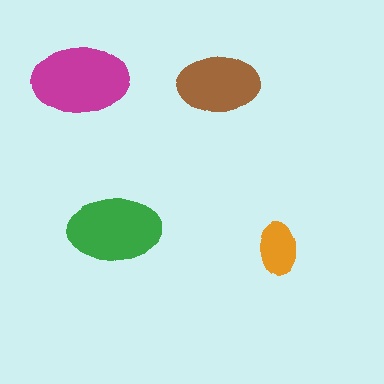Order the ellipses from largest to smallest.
the magenta one, the green one, the brown one, the orange one.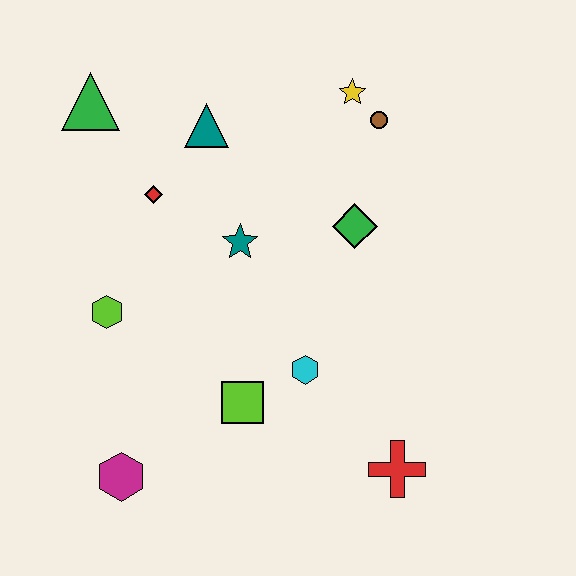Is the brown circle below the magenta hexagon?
No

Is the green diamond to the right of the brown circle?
No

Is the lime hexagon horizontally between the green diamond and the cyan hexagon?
No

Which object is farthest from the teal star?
The red cross is farthest from the teal star.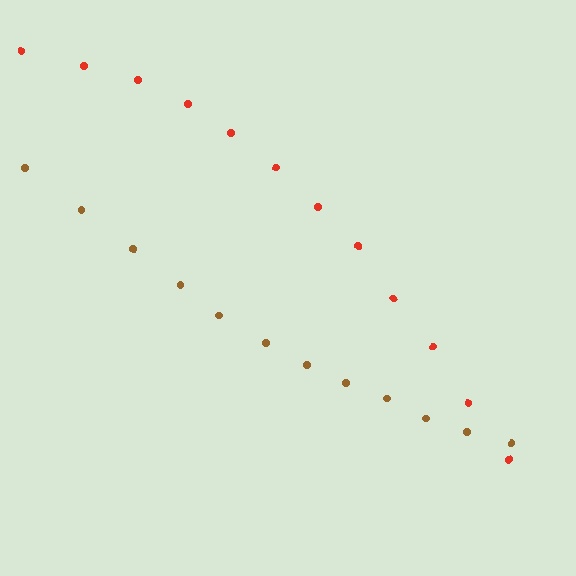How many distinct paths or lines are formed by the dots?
There are 2 distinct paths.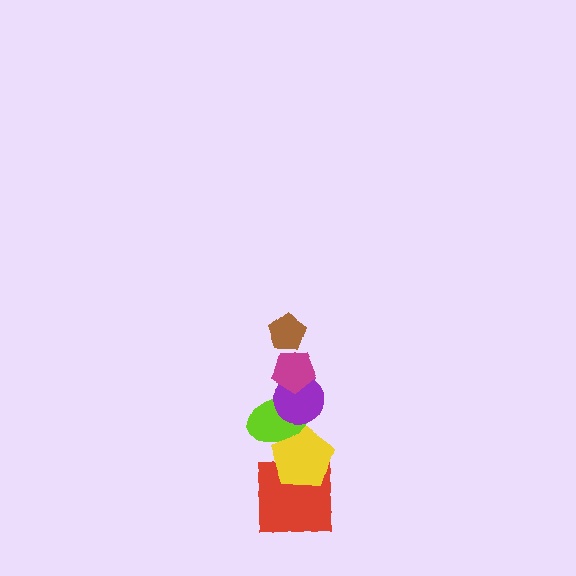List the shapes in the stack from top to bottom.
From top to bottom: the brown pentagon, the magenta pentagon, the purple circle, the lime ellipse, the yellow pentagon, the red square.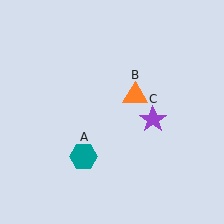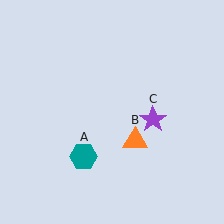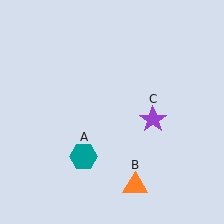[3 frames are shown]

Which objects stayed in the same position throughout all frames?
Teal hexagon (object A) and purple star (object C) remained stationary.